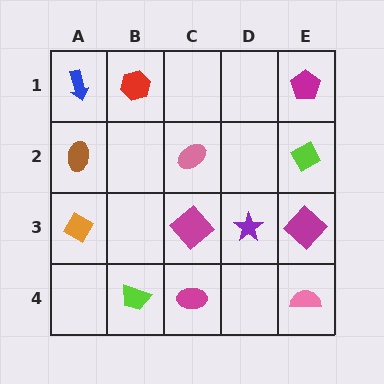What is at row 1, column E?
A magenta pentagon.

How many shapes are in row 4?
3 shapes.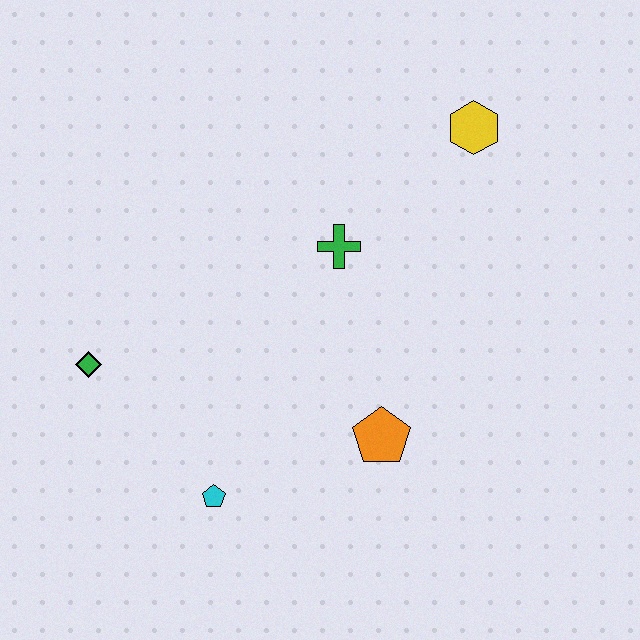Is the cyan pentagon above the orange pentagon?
No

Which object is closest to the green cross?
The yellow hexagon is closest to the green cross.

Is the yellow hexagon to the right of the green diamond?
Yes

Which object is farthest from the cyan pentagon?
The yellow hexagon is farthest from the cyan pentagon.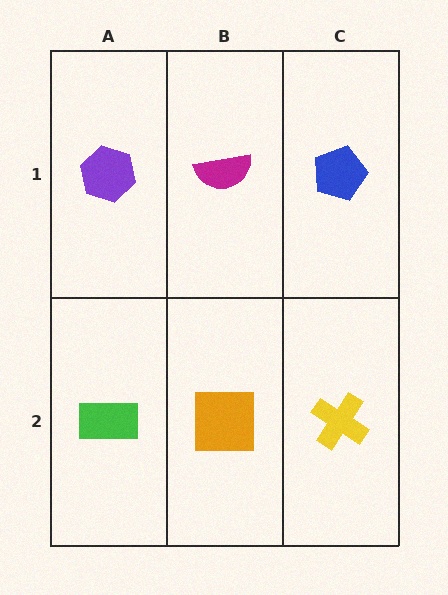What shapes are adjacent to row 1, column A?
A green rectangle (row 2, column A), a magenta semicircle (row 1, column B).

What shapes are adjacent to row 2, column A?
A purple hexagon (row 1, column A), an orange square (row 2, column B).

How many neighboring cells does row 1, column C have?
2.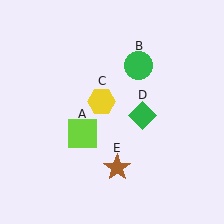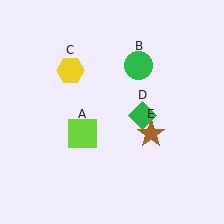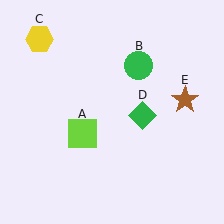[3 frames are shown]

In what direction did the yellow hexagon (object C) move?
The yellow hexagon (object C) moved up and to the left.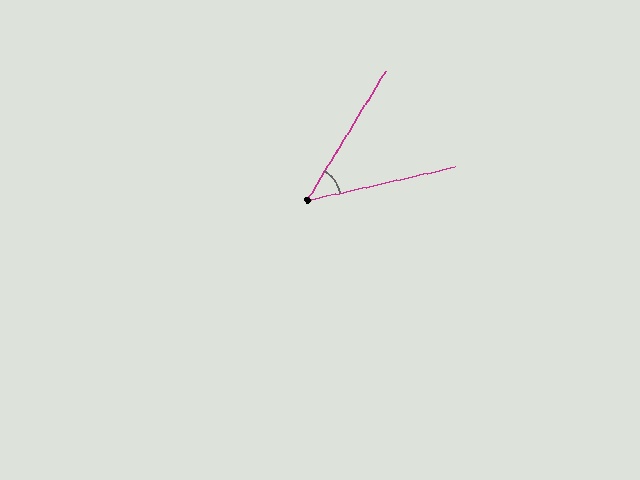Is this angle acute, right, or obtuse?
It is acute.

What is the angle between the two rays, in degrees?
Approximately 46 degrees.